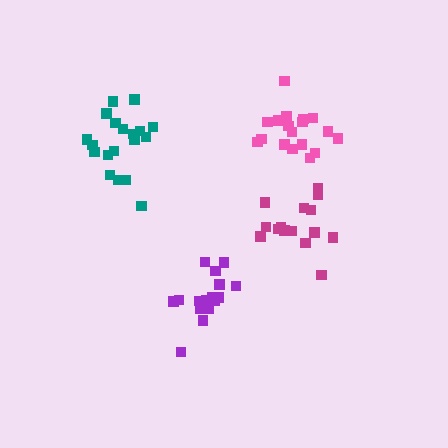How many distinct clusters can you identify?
There are 4 distinct clusters.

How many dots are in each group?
Group 1: 15 dots, Group 2: 18 dots, Group 3: 19 dots, Group 4: 16 dots (68 total).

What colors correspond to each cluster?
The clusters are colored: magenta, pink, teal, purple.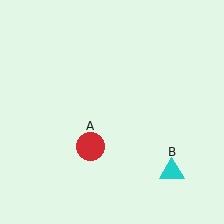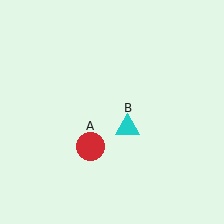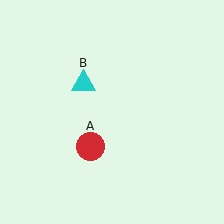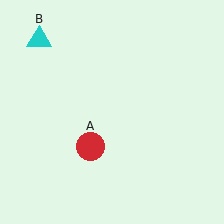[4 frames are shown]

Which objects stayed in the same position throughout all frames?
Red circle (object A) remained stationary.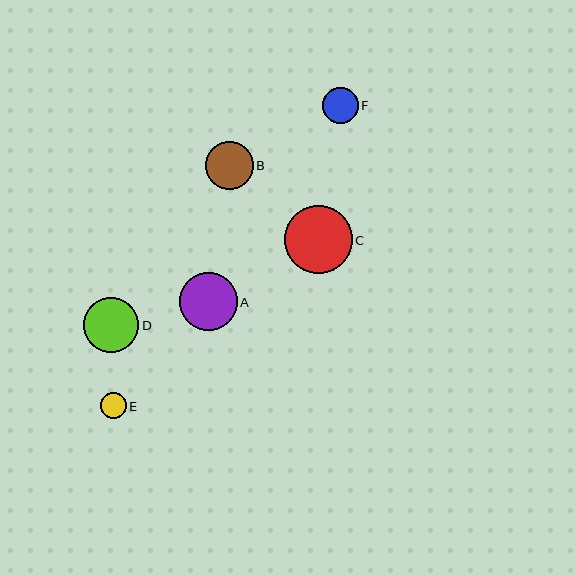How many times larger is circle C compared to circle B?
Circle C is approximately 1.4 times the size of circle B.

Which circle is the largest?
Circle C is the largest with a size of approximately 68 pixels.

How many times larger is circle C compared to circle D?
Circle C is approximately 1.2 times the size of circle D.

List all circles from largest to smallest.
From largest to smallest: C, A, D, B, F, E.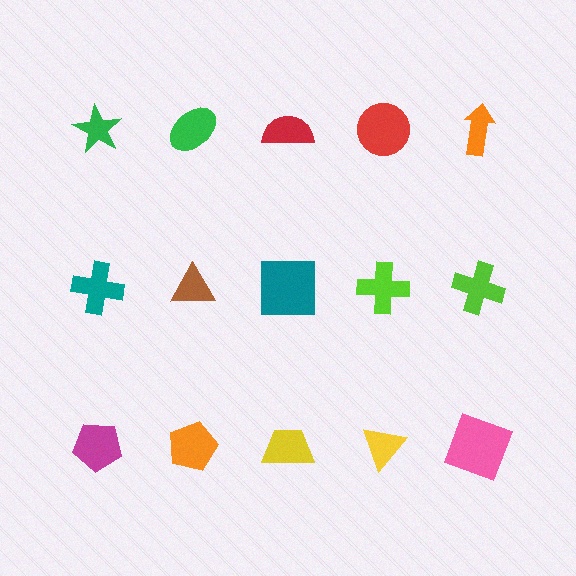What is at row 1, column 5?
An orange arrow.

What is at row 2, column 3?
A teal square.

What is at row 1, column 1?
A green star.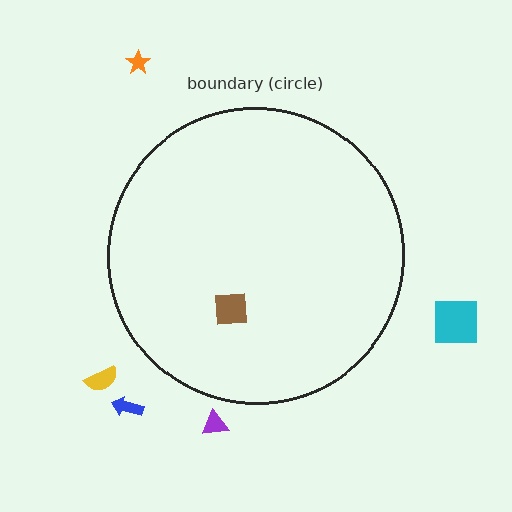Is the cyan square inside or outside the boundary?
Outside.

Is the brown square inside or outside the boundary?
Inside.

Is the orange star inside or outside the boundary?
Outside.